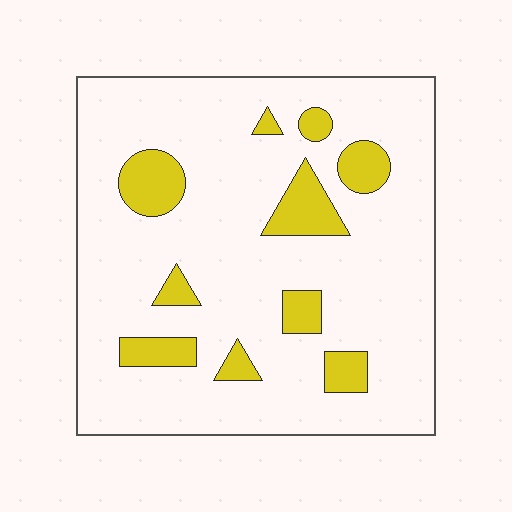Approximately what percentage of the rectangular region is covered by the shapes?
Approximately 15%.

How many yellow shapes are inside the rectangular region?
10.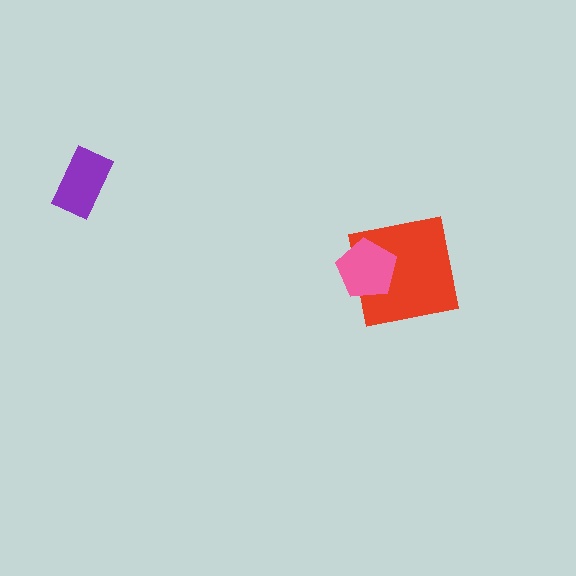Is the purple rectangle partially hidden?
No, no other shape covers it.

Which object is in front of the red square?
The pink pentagon is in front of the red square.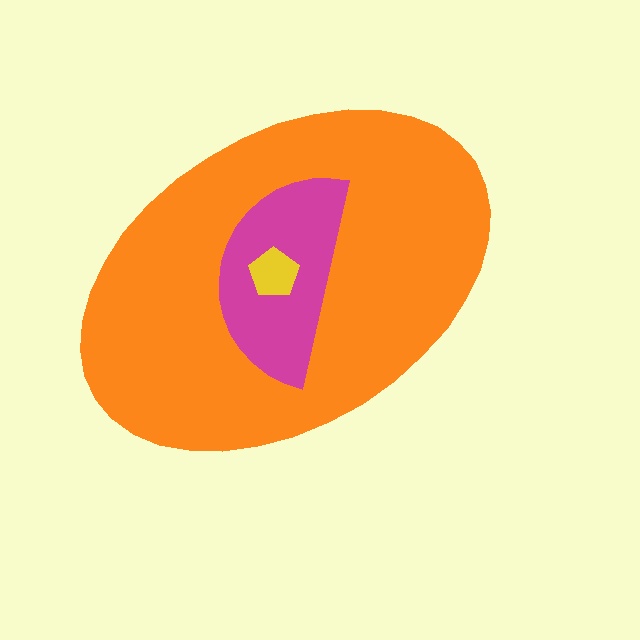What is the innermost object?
The yellow pentagon.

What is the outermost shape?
The orange ellipse.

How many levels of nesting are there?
3.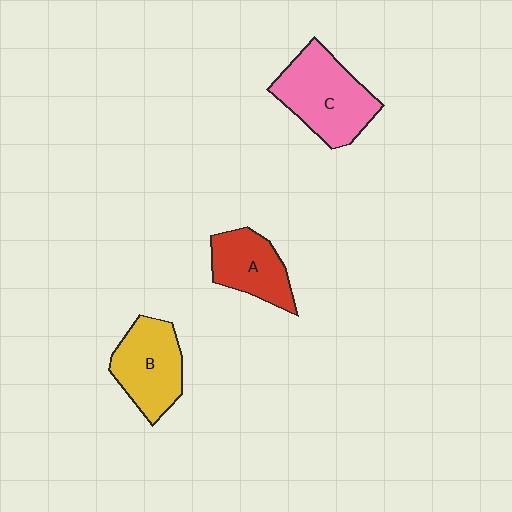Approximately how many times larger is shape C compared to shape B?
Approximately 1.2 times.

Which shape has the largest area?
Shape C (pink).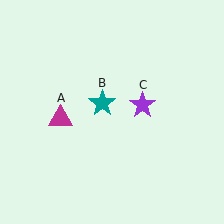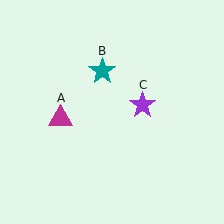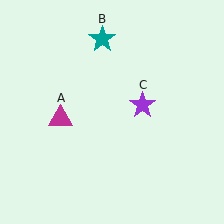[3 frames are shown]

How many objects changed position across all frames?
1 object changed position: teal star (object B).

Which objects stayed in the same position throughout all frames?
Magenta triangle (object A) and purple star (object C) remained stationary.